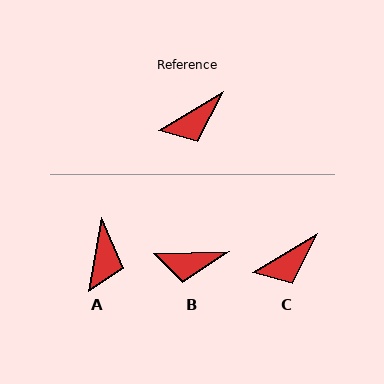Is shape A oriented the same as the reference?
No, it is off by about 50 degrees.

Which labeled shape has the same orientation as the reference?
C.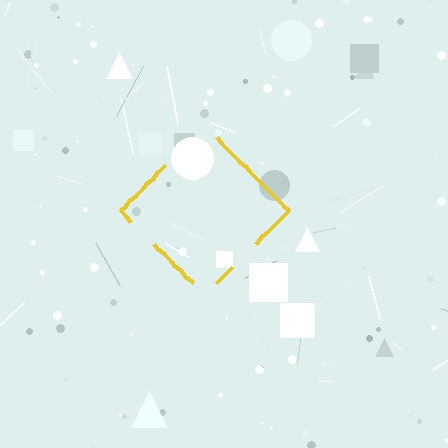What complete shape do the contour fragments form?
The contour fragments form a diamond.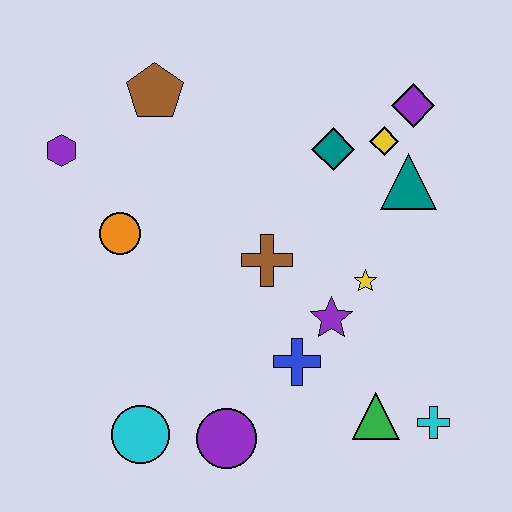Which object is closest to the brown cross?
The purple star is closest to the brown cross.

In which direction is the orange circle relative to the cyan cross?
The orange circle is to the left of the cyan cross.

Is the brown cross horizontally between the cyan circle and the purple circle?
No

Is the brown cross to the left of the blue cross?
Yes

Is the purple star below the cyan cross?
No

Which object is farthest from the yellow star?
The purple hexagon is farthest from the yellow star.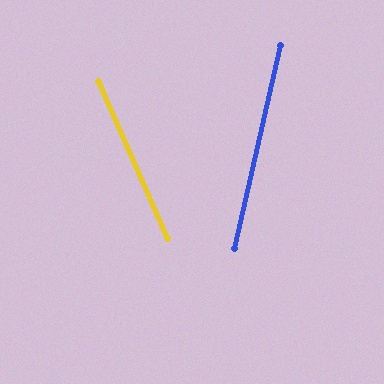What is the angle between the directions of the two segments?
Approximately 37 degrees.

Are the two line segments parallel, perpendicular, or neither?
Neither parallel nor perpendicular — they differ by about 37°.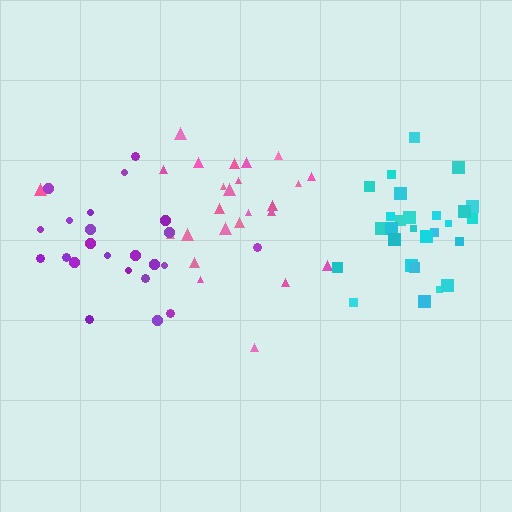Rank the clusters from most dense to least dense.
cyan, purple, pink.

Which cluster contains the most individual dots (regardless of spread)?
Cyan (27).